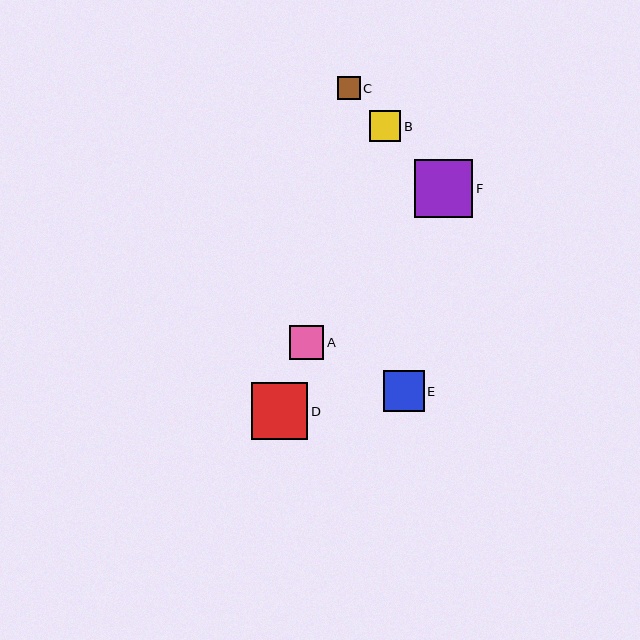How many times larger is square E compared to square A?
Square E is approximately 1.2 times the size of square A.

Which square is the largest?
Square F is the largest with a size of approximately 58 pixels.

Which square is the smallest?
Square C is the smallest with a size of approximately 23 pixels.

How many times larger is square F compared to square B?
Square F is approximately 1.9 times the size of square B.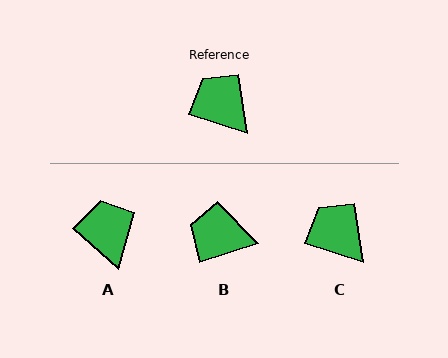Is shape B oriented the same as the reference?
No, it is off by about 35 degrees.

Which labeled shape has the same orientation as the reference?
C.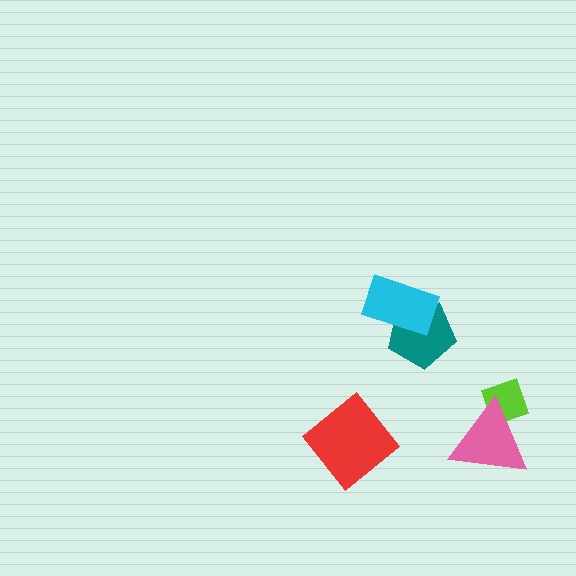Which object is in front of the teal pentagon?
The cyan rectangle is in front of the teal pentagon.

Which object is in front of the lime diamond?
The pink triangle is in front of the lime diamond.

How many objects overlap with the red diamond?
0 objects overlap with the red diamond.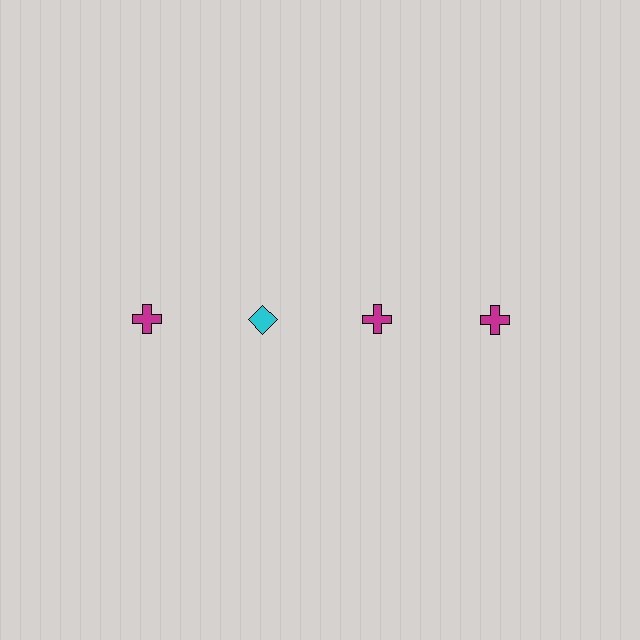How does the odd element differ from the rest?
It differs in both color (cyan instead of magenta) and shape (diamond instead of cross).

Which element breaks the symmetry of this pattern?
The cyan diamond in the top row, second from left column breaks the symmetry. All other shapes are magenta crosses.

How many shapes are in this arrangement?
There are 4 shapes arranged in a grid pattern.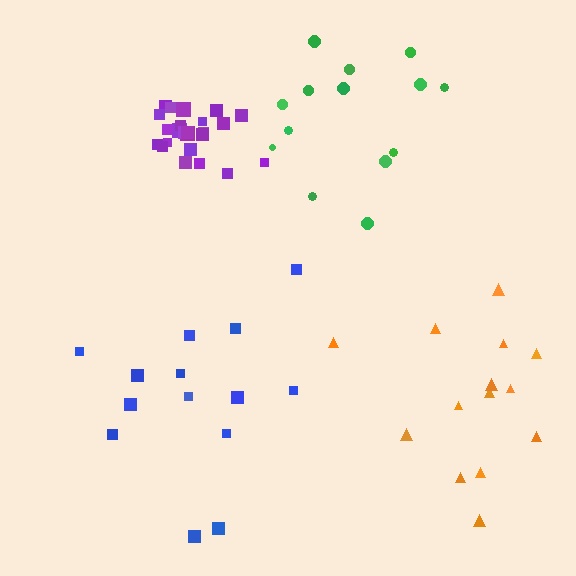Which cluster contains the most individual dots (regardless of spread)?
Purple (24).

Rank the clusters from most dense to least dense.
purple, blue, green, orange.